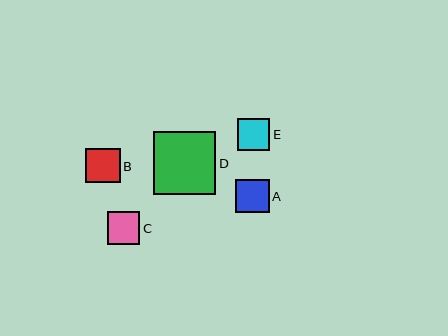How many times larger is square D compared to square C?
Square D is approximately 1.9 times the size of square C.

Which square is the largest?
Square D is the largest with a size of approximately 63 pixels.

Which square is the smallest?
Square E is the smallest with a size of approximately 33 pixels.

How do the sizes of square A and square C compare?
Square A and square C are approximately the same size.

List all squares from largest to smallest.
From largest to smallest: D, B, A, C, E.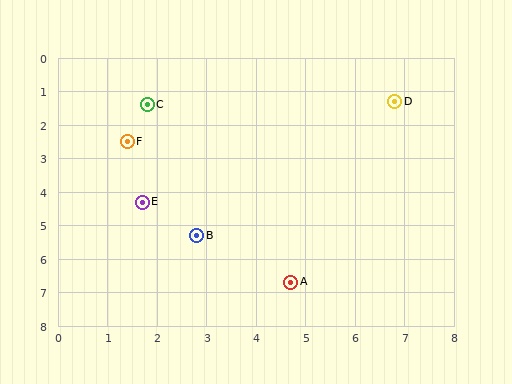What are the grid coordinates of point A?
Point A is at approximately (4.7, 6.7).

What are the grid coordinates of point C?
Point C is at approximately (1.8, 1.4).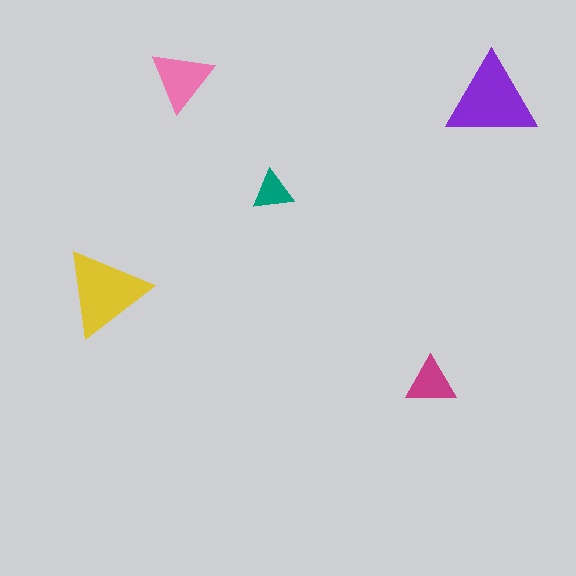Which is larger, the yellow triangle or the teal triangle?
The yellow one.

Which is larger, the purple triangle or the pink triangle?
The purple one.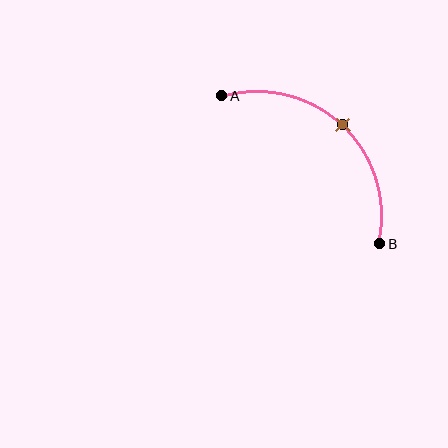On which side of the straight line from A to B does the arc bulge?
The arc bulges above and to the right of the straight line connecting A and B.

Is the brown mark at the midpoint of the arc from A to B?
Yes. The brown mark lies on the arc at equal arc-length from both A and B — it is the arc midpoint.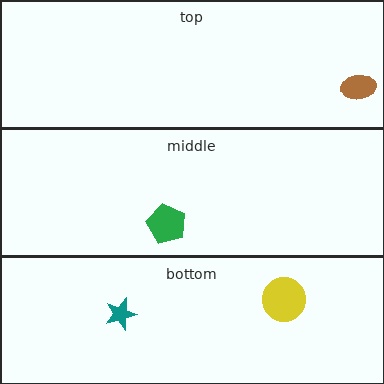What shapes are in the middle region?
The green pentagon.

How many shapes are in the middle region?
1.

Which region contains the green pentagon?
The middle region.